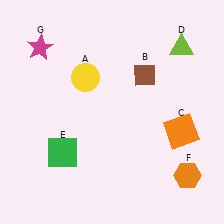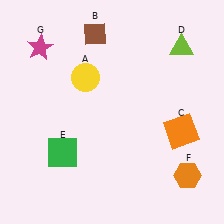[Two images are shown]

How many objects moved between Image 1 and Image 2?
1 object moved between the two images.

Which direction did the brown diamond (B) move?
The brown diamond (B) moved left.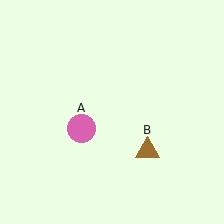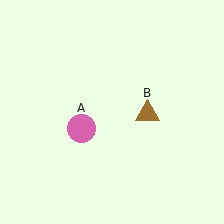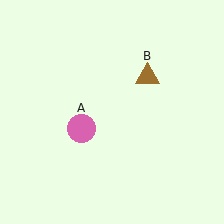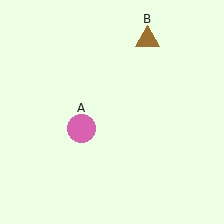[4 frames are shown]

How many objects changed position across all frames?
1 object changed position: brown triangle (object B).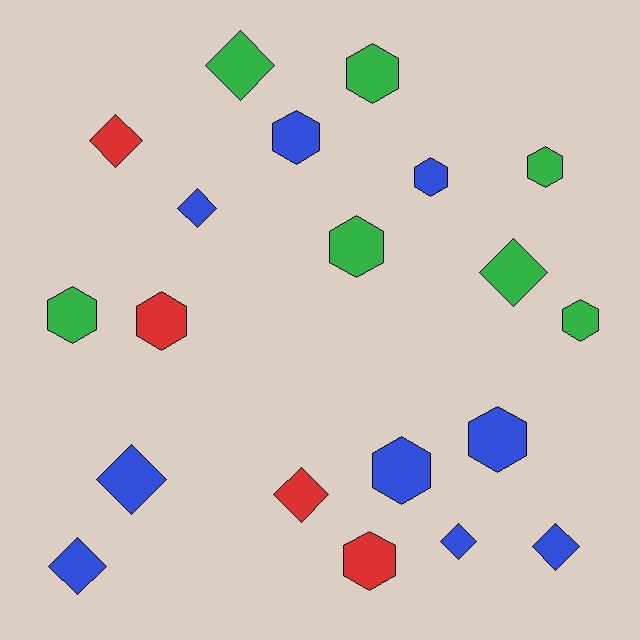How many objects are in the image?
There are 20 objects.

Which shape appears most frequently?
Hexagon, with 11 objects.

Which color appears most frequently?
Blue, with 9 objects.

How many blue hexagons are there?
There are 4 blue hexagons.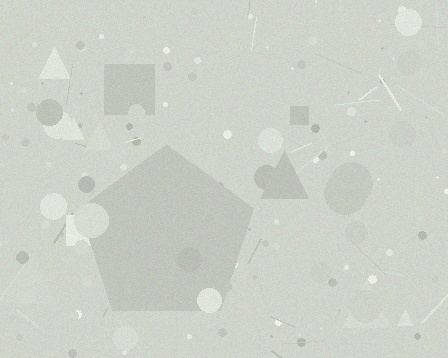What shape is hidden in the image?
A pentagon is hidden in the image.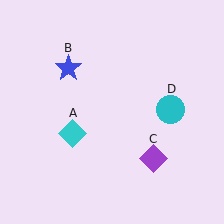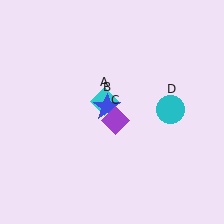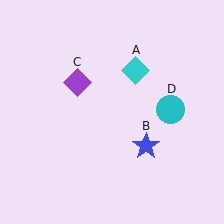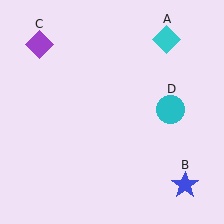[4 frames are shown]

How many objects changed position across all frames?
3 objects changed position: cyan diamond (object A), blue star (object B), purple diamond (object C).